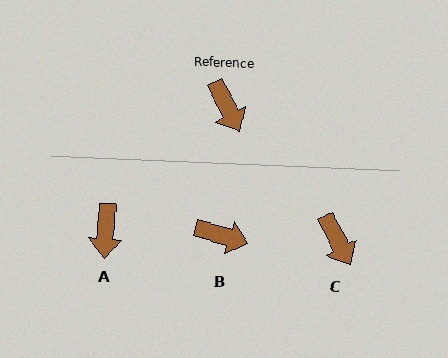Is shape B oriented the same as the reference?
No, it is off by about 46 degrees.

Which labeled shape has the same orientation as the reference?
C.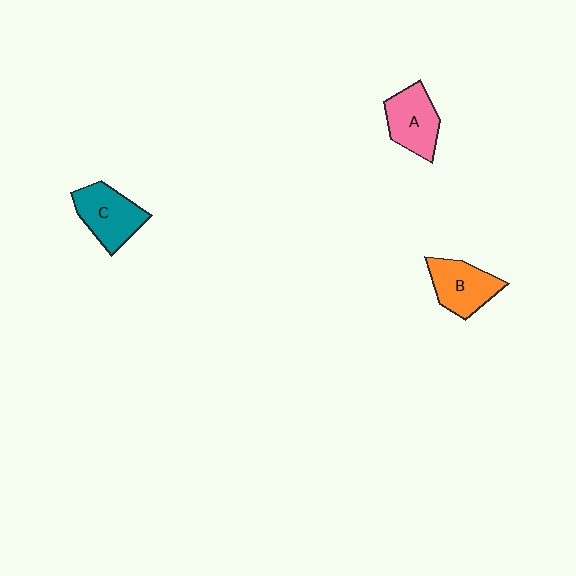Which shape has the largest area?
Shape C (teal).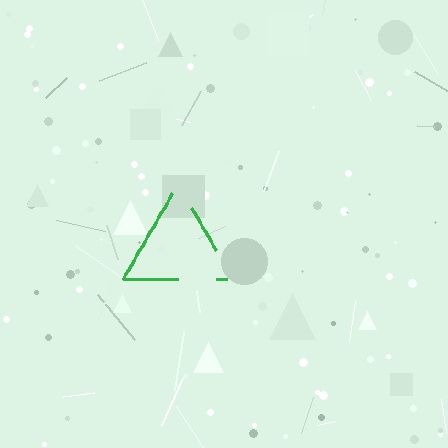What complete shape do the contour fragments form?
The contour fragments form a triangle.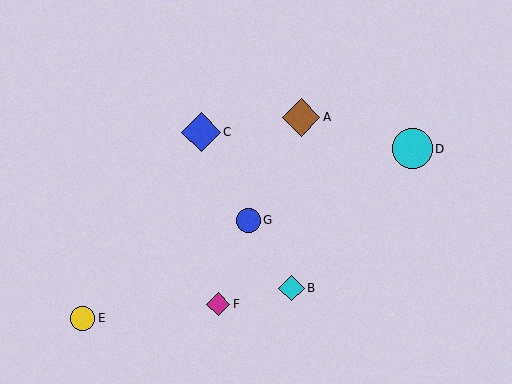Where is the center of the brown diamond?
The center of the brown diamond is at (301, 117).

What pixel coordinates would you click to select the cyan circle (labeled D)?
Click at (412, 149) to select the cyan circle D.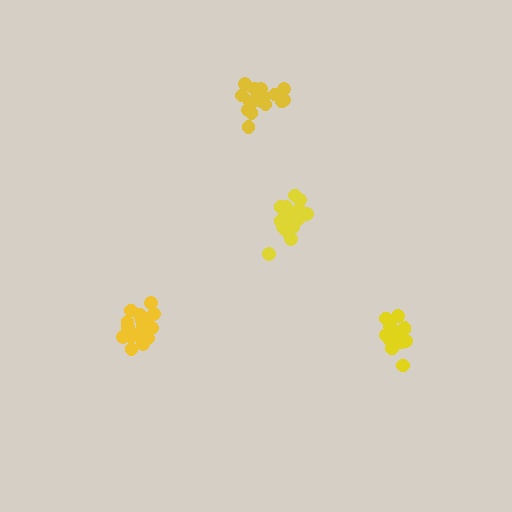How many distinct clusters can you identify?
There are 4 distinct clusters.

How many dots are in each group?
Group 1: 18 dots, Group 2: 18 dots, Group 3: 16 dots, Group 4: 17 dots (69 total).